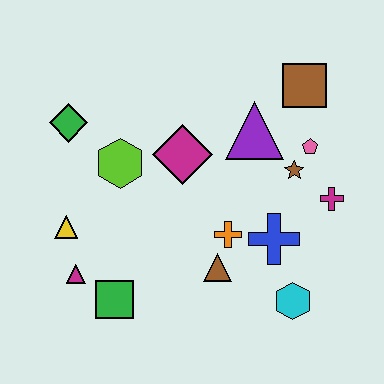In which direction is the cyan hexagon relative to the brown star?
The cyan hexagon is below the brown star.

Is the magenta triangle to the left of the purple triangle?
Yes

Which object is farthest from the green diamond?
The cyan hexagon is farthest from the green diamond.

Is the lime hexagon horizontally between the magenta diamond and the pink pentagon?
No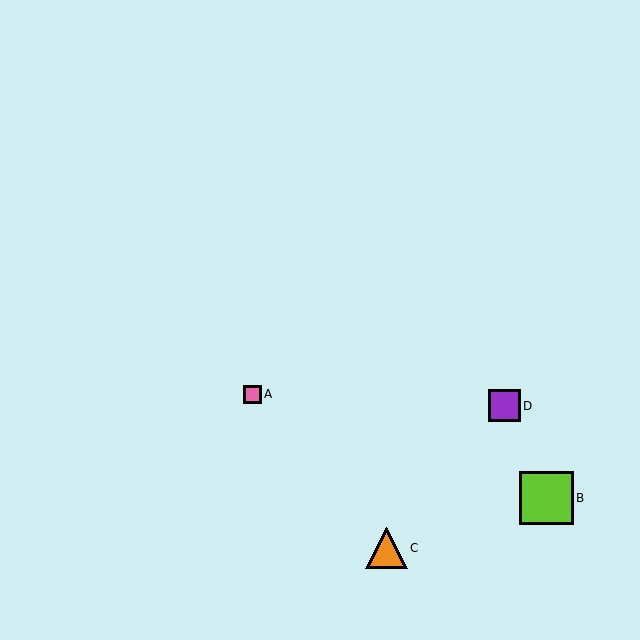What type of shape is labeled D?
Shape D is a purple square.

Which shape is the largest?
The lime square (labeled B) is the largest.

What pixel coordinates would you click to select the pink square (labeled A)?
Click at (252, 394) to select the pink square A.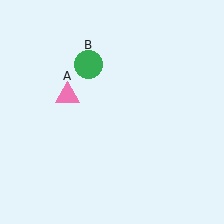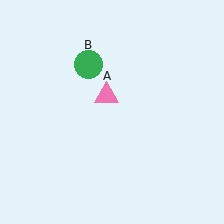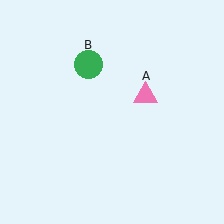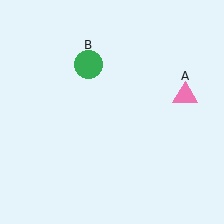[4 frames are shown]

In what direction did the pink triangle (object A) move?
The pink triangle (object A) moved right.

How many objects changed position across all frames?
1 object changed position: pink triangle (object A).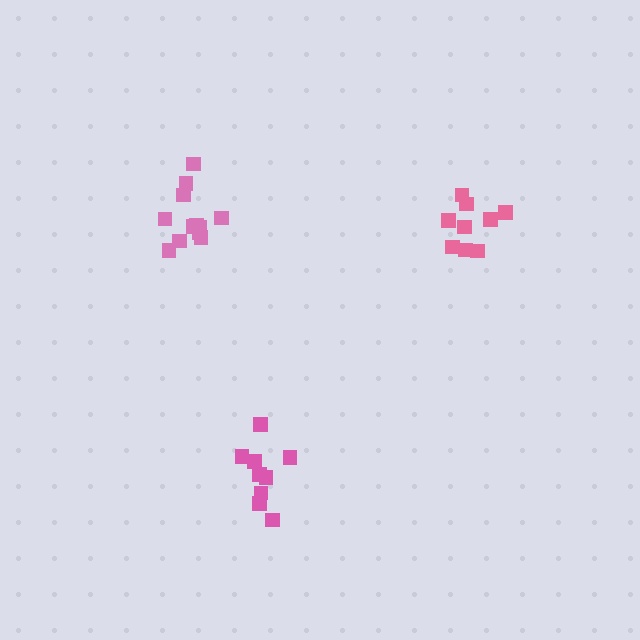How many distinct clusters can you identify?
There are 3 distinct clusters.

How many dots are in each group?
Group 1: 9 dots, Group 2: 12 dots, Group 3: 9 dots (30 total).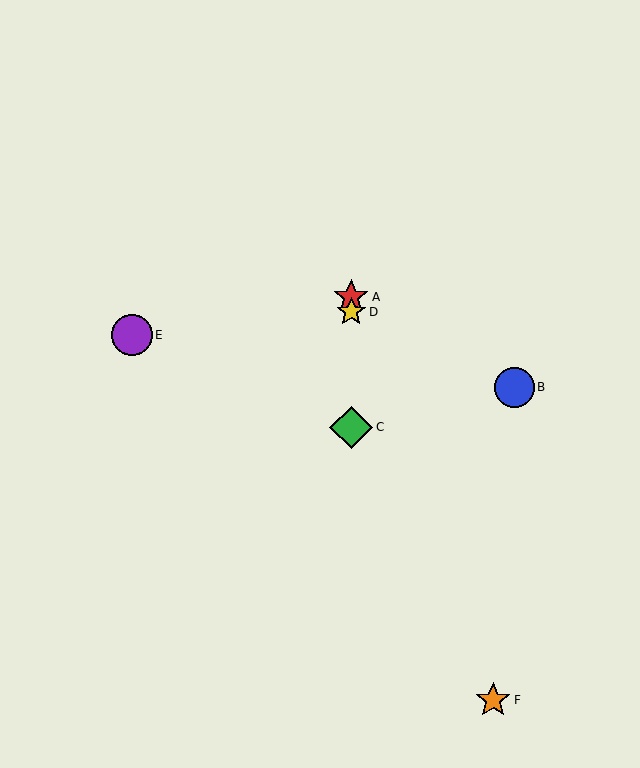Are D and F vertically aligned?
No, D is at x≈351 and F is at x≈493.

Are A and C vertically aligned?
Yes, both are at x≈351.